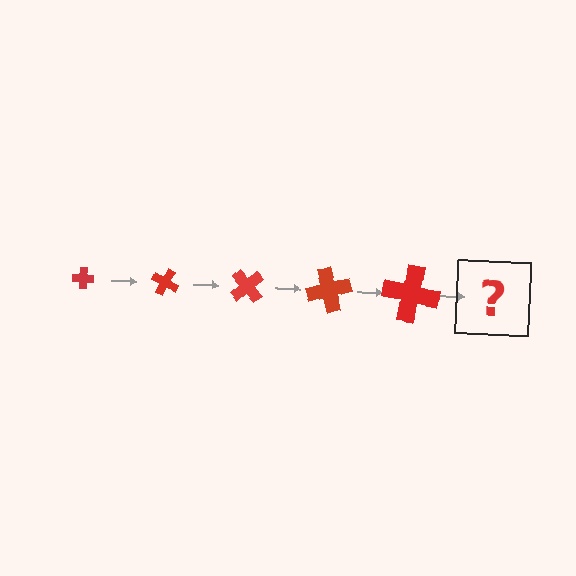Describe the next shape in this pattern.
It should be a cross, larger than the previous one and rotated 125 degrees from the start.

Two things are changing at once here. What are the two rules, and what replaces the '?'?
The two rules are that the cross grows larger each step and it rotates 25 degrees each step. The '?' should be a cross, larger than the previous one and rotated 125 degrees from the start.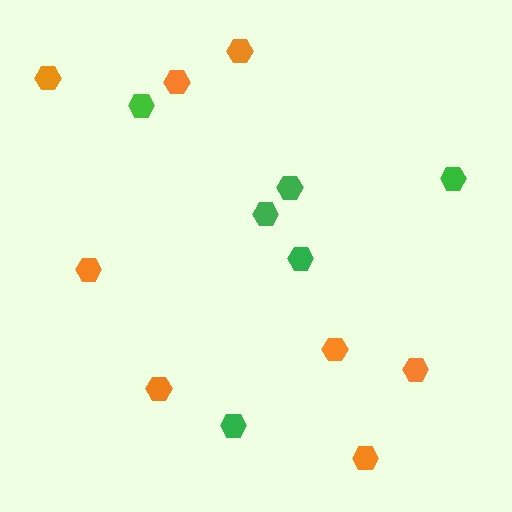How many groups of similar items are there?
There are 2 groups: one group of green hexagons (6) and one group of orange hexagons (8).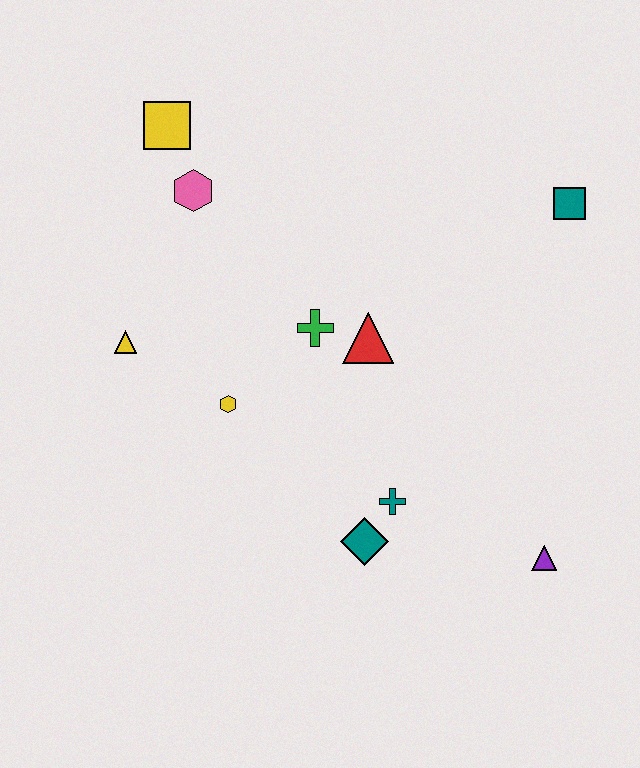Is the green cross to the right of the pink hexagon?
Yes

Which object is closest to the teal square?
The red triangle is closest to the teal square.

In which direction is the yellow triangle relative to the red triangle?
The yellow triangle is to the left of the red triangle.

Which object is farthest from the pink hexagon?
The purple triangle is farthest from the pink hexagon.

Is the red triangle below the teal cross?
No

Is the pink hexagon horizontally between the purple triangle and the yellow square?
Yes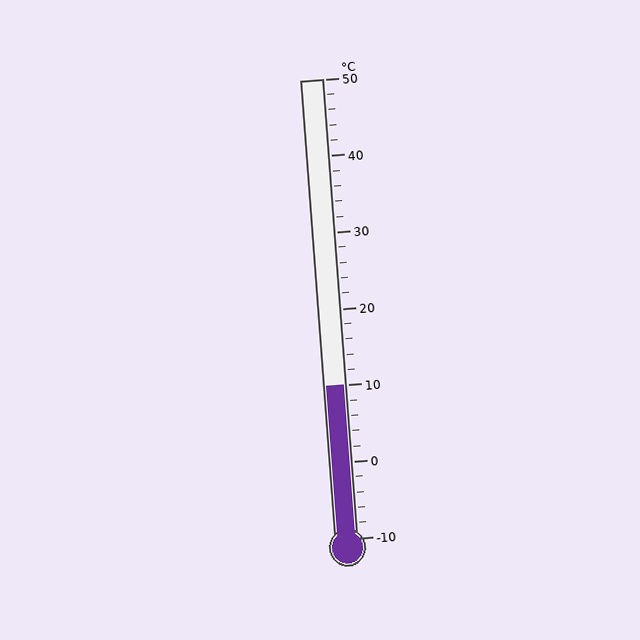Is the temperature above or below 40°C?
The temperature is below 40°C.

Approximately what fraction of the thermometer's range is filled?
The thermometer is filled to approximately 35% of its range.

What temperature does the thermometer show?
The thermometer shows approximately 10°C.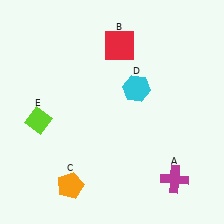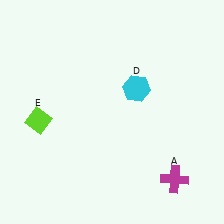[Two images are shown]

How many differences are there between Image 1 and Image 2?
There are 2 differences between the two images.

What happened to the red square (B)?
The red square (B) was removed in Image 2. It was in the top-right area of Image 1.